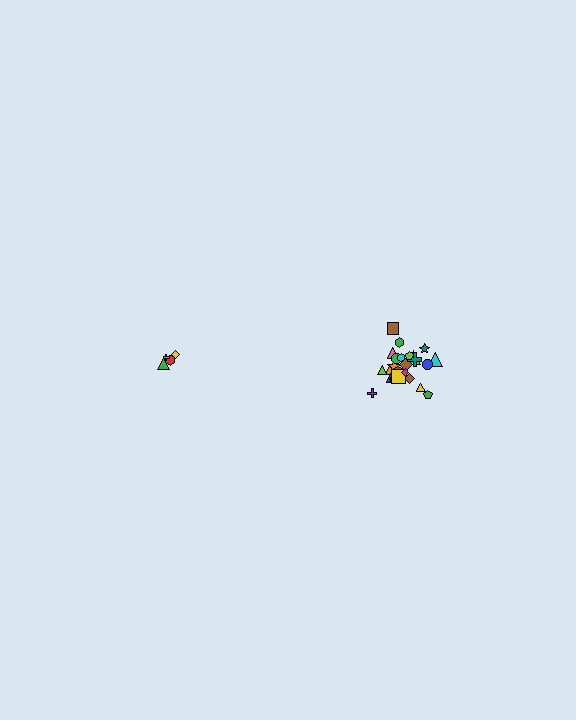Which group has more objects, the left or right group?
The right group.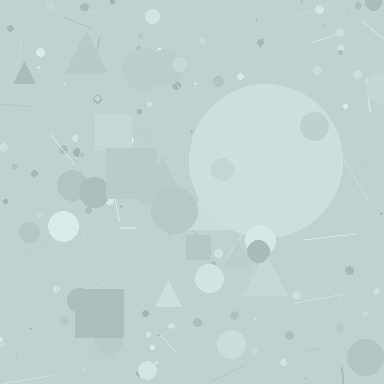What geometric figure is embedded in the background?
A circle is embedded in the background.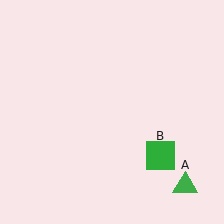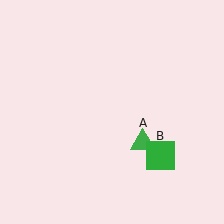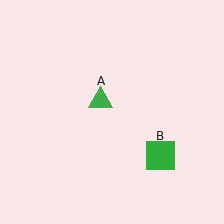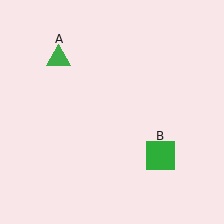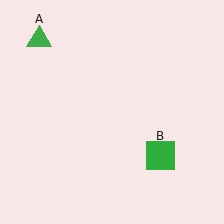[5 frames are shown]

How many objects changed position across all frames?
1 object changed position: green triangle (object A).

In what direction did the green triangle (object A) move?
The green triangle (object A) moved up and to the left.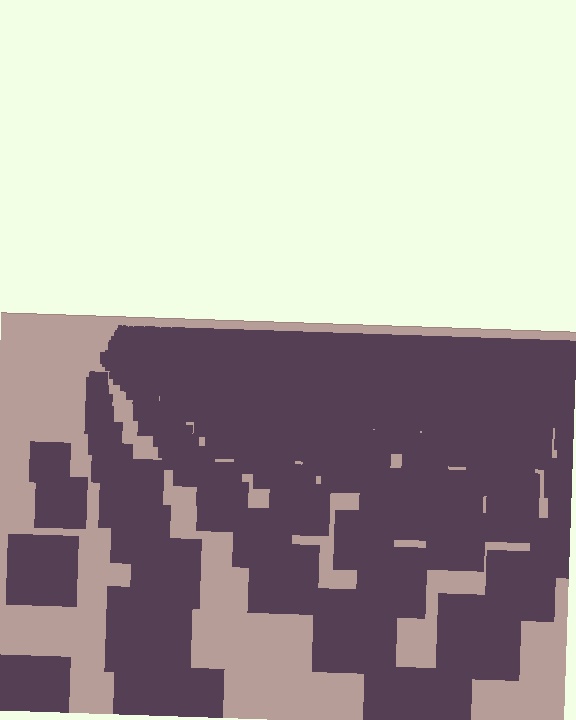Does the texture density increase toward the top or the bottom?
Density increases toward the top.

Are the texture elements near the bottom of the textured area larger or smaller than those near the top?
Larger. Near the bottom, elements are closer to the viewer and appear at a bigger on-screen size.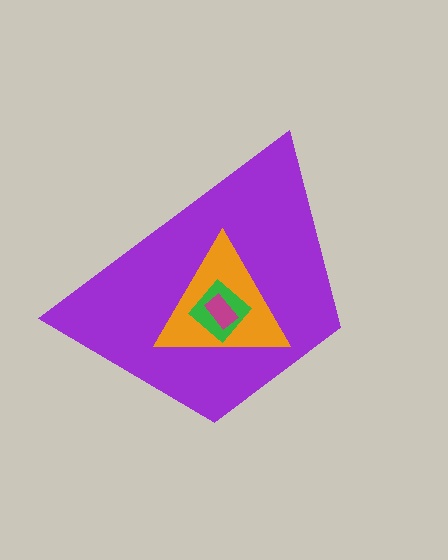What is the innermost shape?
The magenta rectangle.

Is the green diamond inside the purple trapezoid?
Yes.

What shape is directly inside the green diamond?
The magenta rectangle.